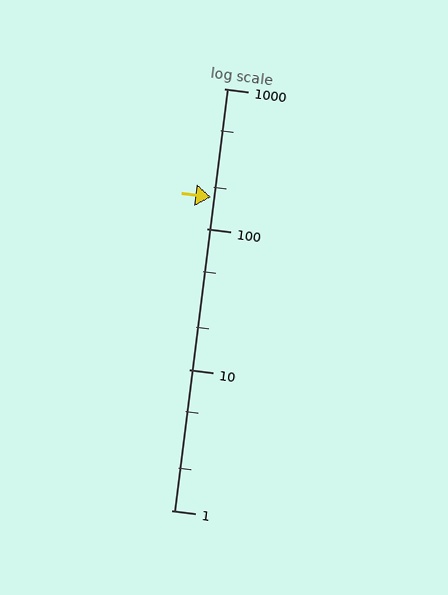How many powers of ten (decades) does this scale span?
The scale spans 3 decades, from 1 to 1000.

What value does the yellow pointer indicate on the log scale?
The pointer indicates approximately 170.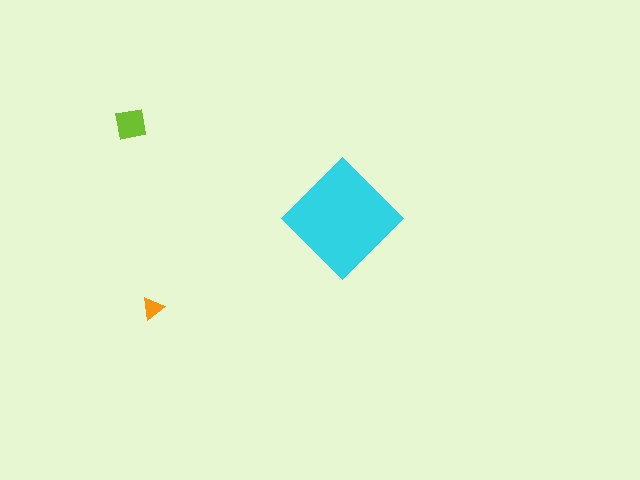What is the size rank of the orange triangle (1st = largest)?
3rd.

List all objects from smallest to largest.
The orange triangle, the lime square, the cyan diamond.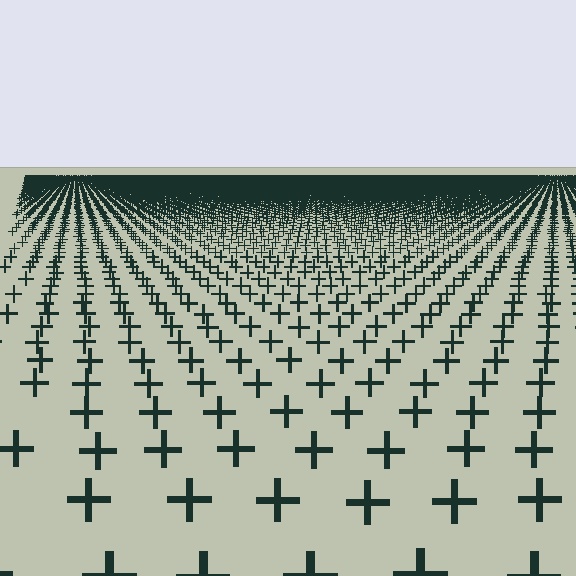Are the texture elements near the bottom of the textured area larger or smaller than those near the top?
Larger. Near the bottom, elements are closer to the viewer and appear at a bigger on-screen size.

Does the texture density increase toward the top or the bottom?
Density increases toward the top.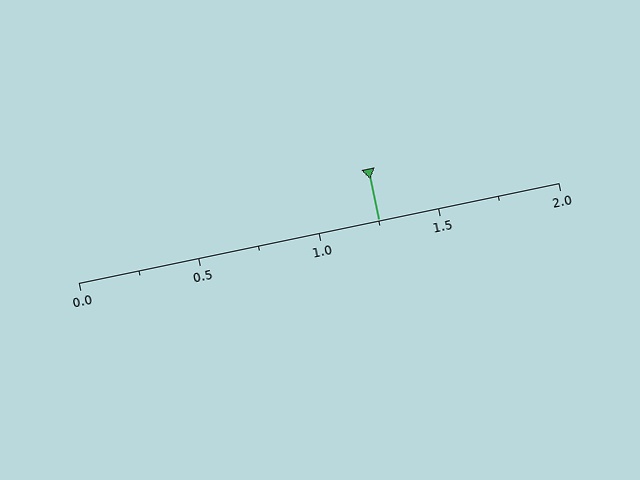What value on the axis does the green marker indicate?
The marker indicates approximately 1.25.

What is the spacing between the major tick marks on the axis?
The major ticks are spaced 0.5 apart.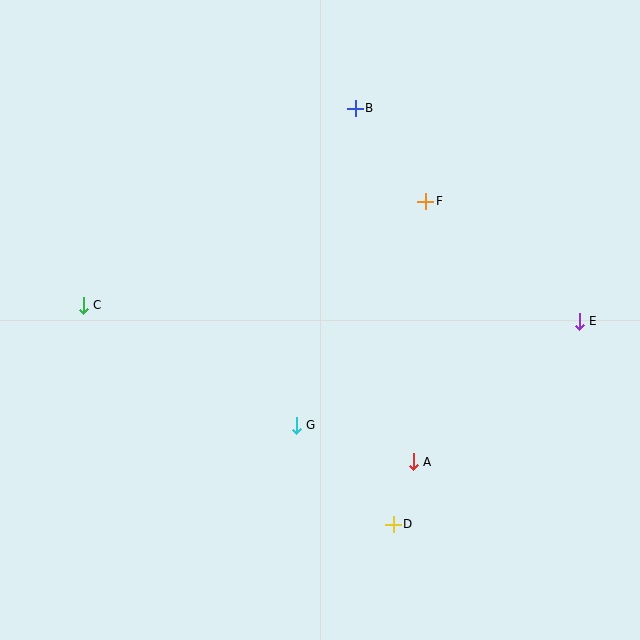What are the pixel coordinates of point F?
Point F is at (426, 201).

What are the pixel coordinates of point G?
Point G is at (296, 425).